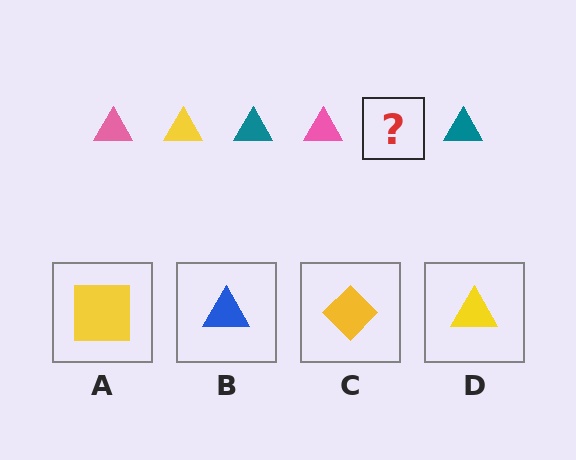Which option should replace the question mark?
Option D.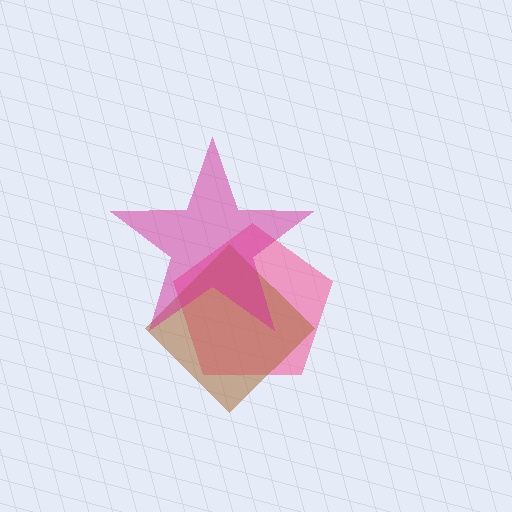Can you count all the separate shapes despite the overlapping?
Yes, there are 3 separate shapes.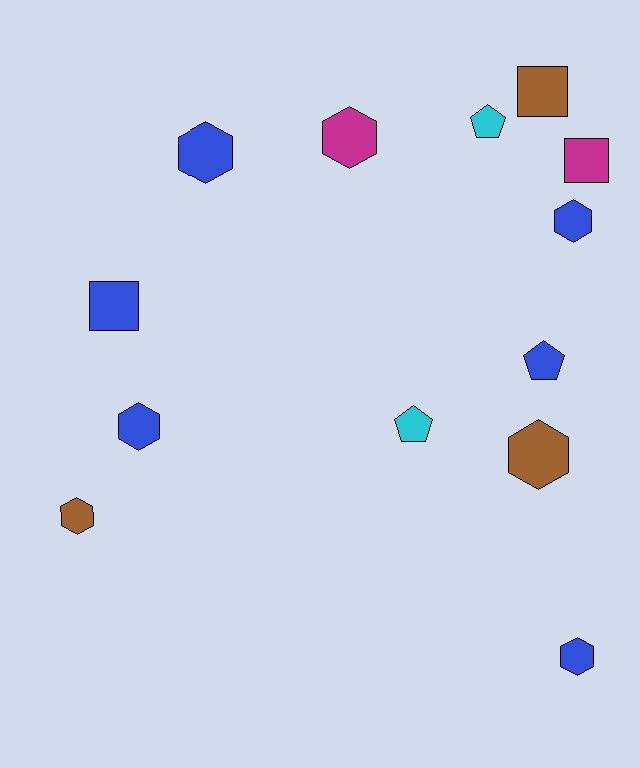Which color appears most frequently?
Blue, with 6 objects.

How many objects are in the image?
There are 13 objects.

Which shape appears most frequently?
Hexagon, with 7 objects.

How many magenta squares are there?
There is 1 magenta square.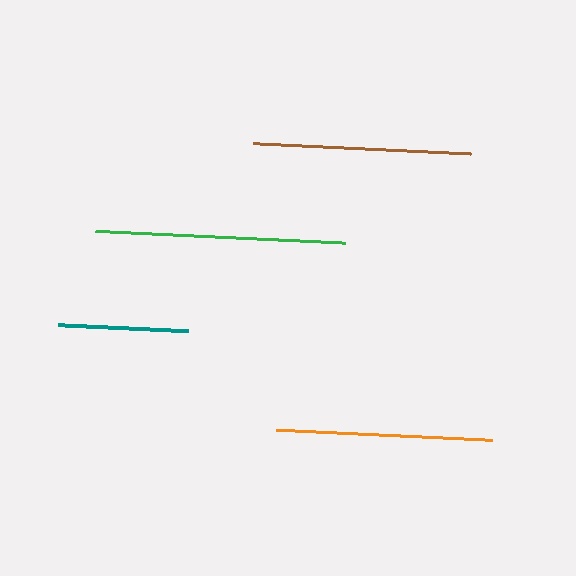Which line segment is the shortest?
The teal line is the shortest at approximately 130 pixels.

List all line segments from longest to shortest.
From longest to shortest: green, brown, orange, teal.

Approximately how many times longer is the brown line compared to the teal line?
The brown line is approximately 1.7 times the length of the teal line.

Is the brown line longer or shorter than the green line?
The green line is longer than the brown line.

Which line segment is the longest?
The green line is the longest at approximately 251 pixels.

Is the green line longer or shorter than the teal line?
The green line is longer than the teal line.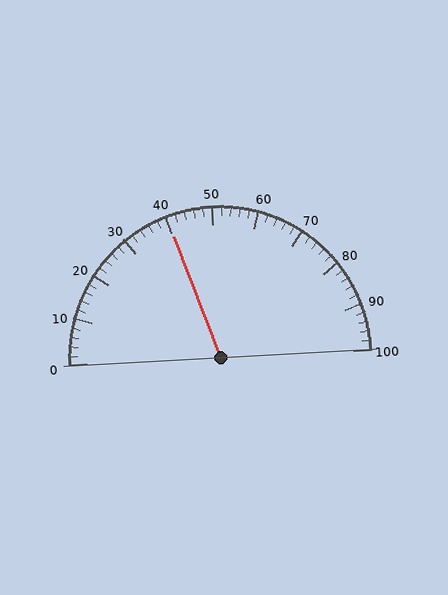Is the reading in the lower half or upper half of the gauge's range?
The reading is in the lower half of the range (0 to 100).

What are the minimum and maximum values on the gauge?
The gauge ranges from 0 to 100.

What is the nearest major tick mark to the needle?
The nearest major tick mark is 40.